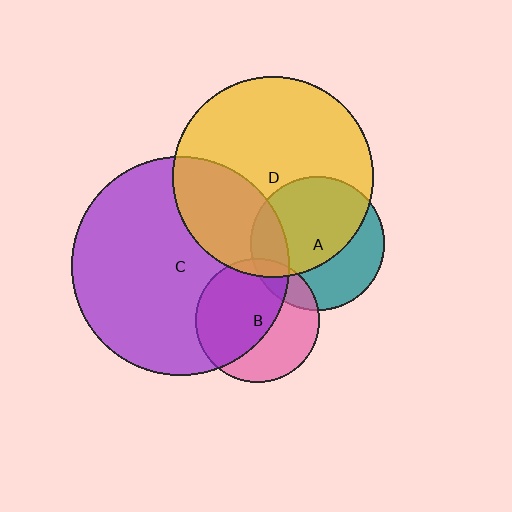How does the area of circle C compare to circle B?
Approximately 3.1 times.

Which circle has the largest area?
Circle C (purple).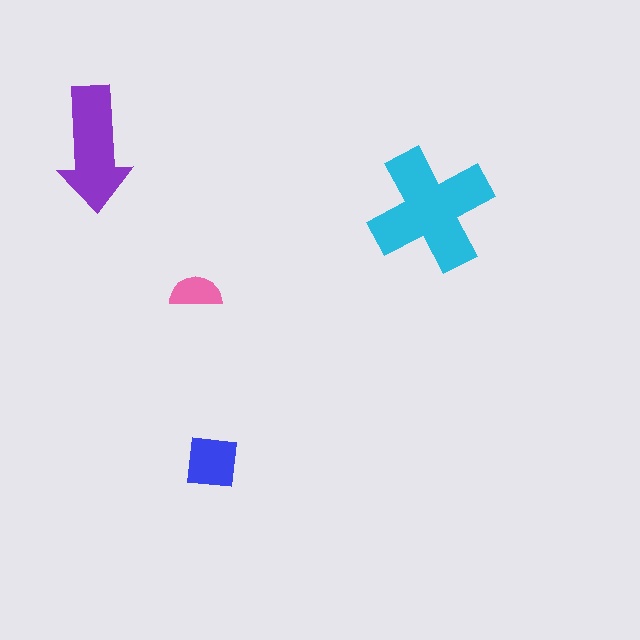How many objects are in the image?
There are 4 objects in the image.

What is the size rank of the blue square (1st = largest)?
3rd.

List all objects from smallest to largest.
The pink semicircle, the blue square, the purple arrow, the cyan cross.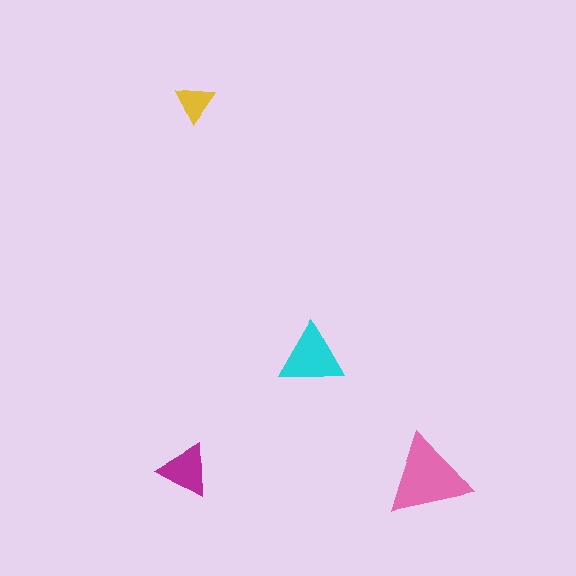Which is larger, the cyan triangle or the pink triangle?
The pink one.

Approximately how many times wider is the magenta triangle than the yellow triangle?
About 1.5 times wider.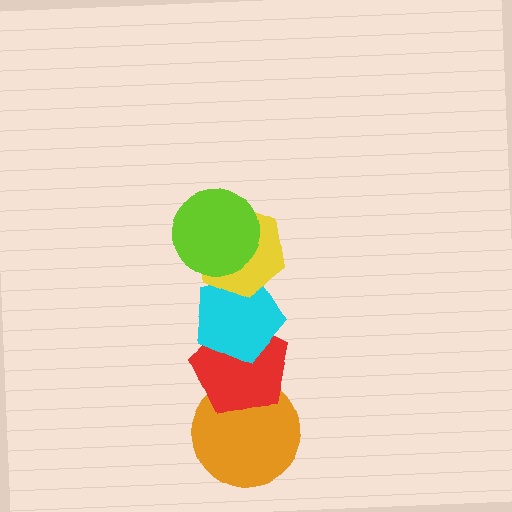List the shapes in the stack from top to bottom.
From top to bottom: the lime circle, the yellow hexagon, the cyan pentagon, the red pentagon, the orange circle.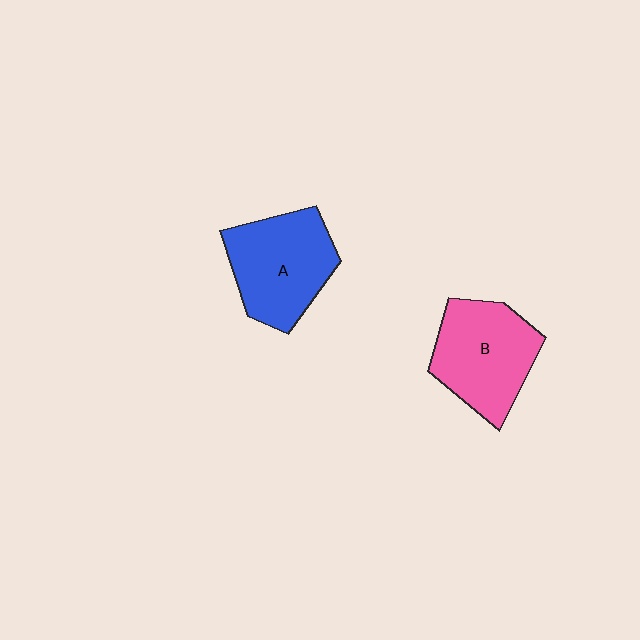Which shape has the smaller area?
Shape B (pink).